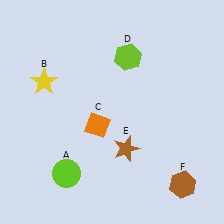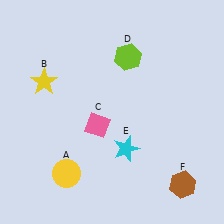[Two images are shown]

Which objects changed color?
A changed from lime to yellow. C changed from orange to pink. E changed from brown to cyan.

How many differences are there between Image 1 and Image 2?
There are 3 differences between the two images.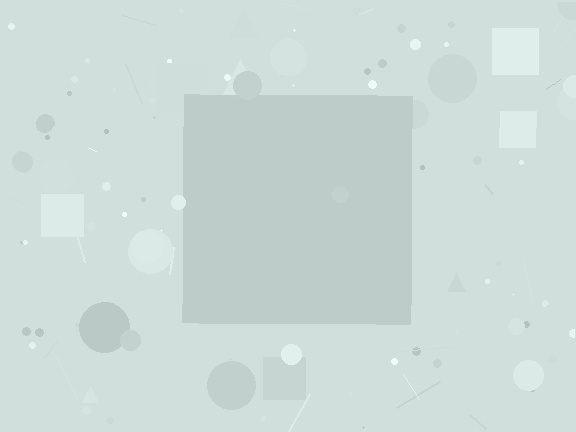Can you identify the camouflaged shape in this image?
The camouflaged shape is a square.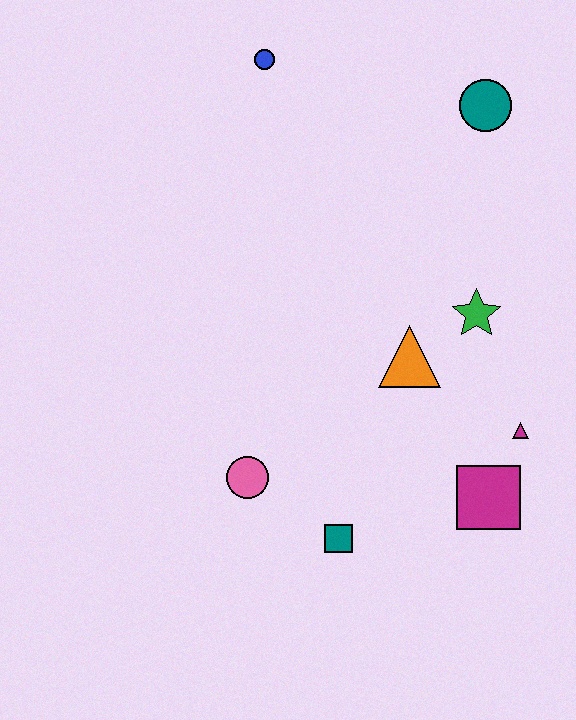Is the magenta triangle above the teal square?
Yes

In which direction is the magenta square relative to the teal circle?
The magenta square is below the teal circle.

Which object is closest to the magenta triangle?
The magenta square is closest to the magenta triangle.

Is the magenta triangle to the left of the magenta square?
No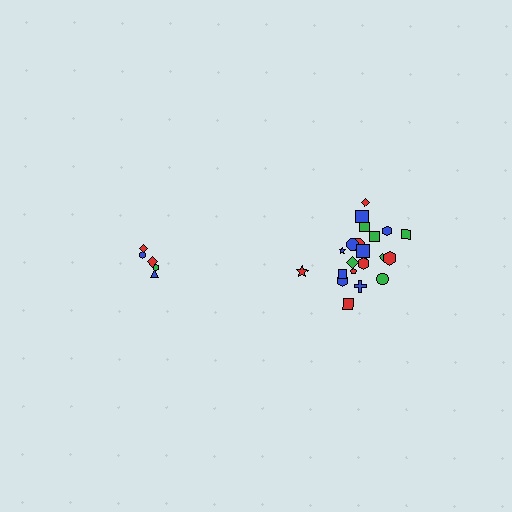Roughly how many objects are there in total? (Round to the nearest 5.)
Roughly 25 objects in total.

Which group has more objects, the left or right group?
The right group.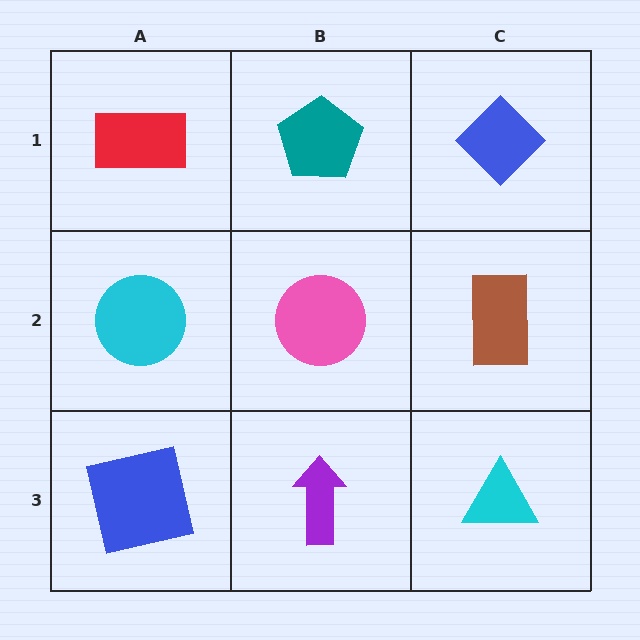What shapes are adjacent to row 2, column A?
A red rectangle (row 1, column A), a blue square (row 3, column A), a pink circle (row 2, column B).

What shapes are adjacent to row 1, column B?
A pink circle (row 2, column B), a red rectangle (row 1, column A), a blue diamond (row 1, column C).